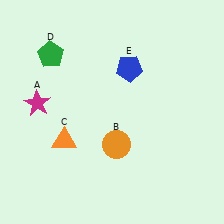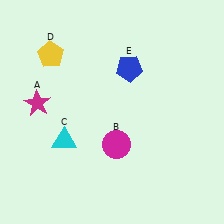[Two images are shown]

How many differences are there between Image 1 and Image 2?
There are 3 differences between the two images.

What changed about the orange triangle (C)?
In Image 1, C is orange. In Image 2, it changed to cyan.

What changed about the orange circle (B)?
In Image 1, B is orange. In Image 2, it changed to magenta.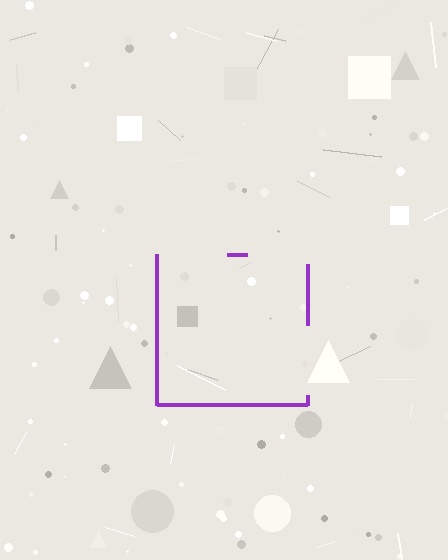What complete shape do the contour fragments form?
The contour fragments form a square.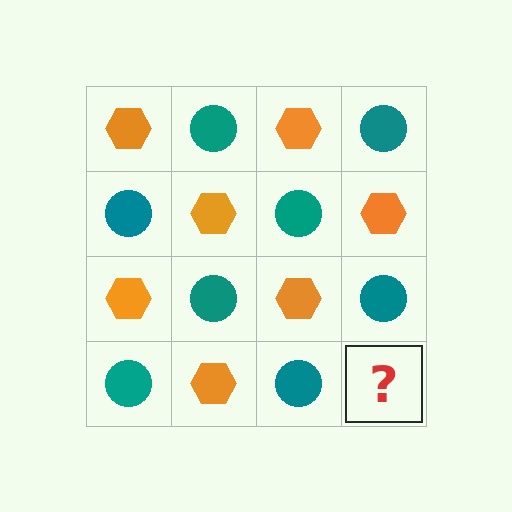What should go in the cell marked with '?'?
The missing cell should contain an orange hexagon.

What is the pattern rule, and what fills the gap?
The rule is that it alternates orange hexagon and teal circle in a checkerboard pattern. The gap should be filled with an orange hexagon.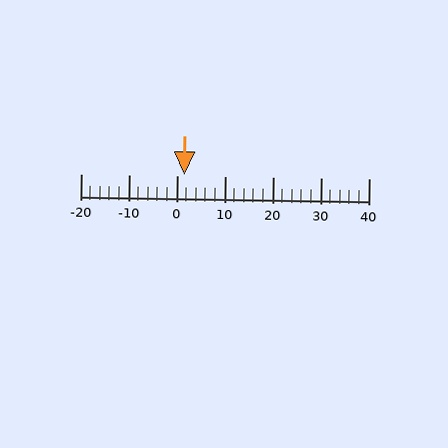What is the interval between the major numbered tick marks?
The major tick marks are spaced 10 units apart.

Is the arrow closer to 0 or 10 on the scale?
The arrow is closer to 0.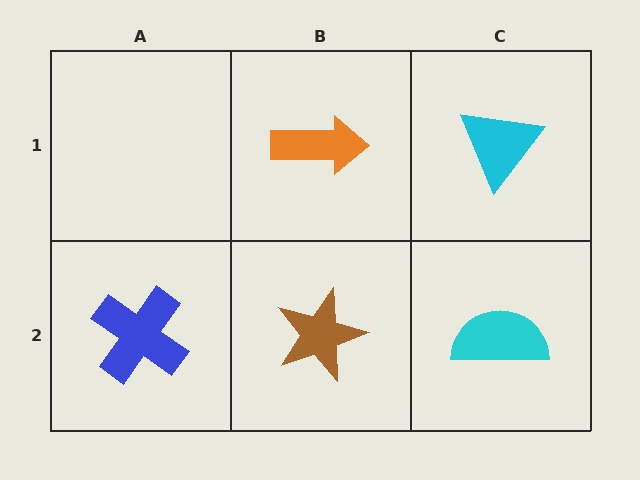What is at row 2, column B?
A brown star.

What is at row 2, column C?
A cyan semicircle.